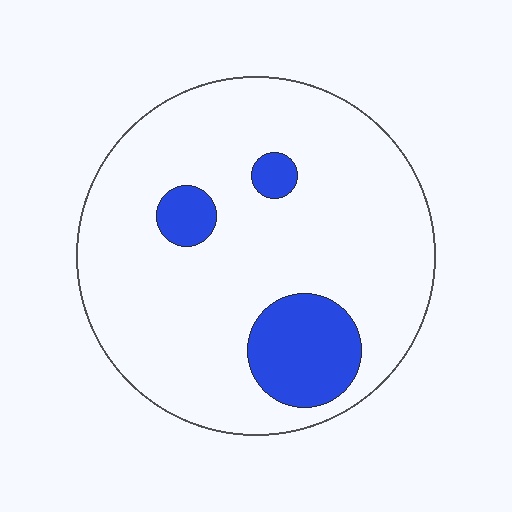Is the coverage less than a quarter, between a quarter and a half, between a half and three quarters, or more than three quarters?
Less than a quarter.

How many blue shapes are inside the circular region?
3.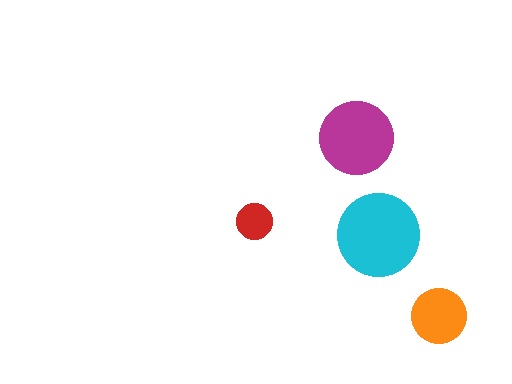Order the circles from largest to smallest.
the cyan one, the magenta one, the orange one, the red one.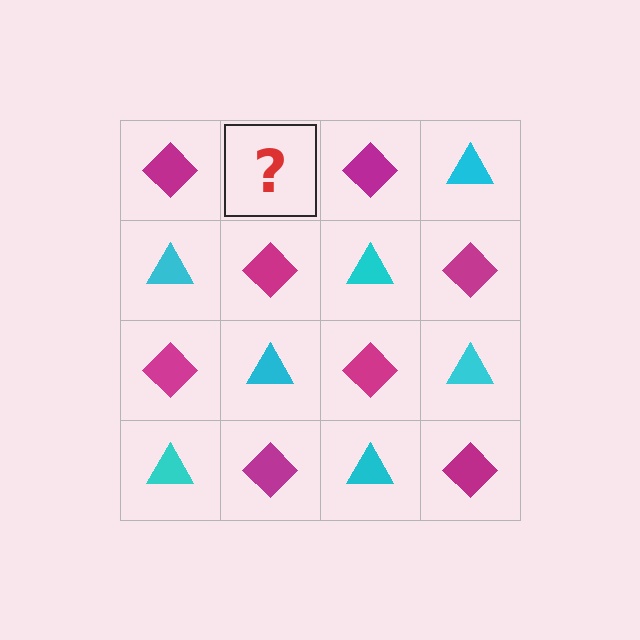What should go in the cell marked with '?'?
The missing cell should contain a cyan triangle.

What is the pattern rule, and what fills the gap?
The rule is that it alternates magenta diamond and cyan triangle in a checkerboard pattern. The gap should be filled with a cyan triangle.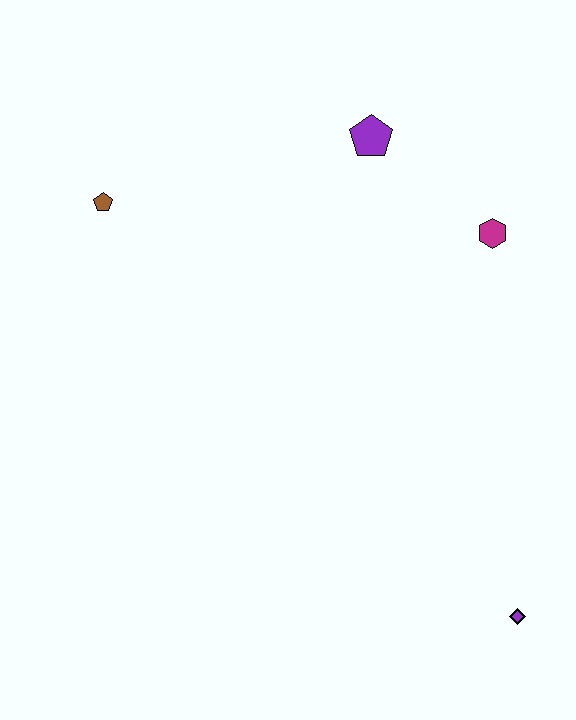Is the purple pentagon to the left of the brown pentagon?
No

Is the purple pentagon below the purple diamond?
No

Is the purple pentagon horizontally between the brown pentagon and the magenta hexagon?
Yes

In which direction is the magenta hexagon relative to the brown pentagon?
The magenta hexagon is to the right of the brown pentagon.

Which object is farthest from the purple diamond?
The brown pentagon is farthest from the purple diamond.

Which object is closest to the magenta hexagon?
The purple pentagon is closest to the magenta hexagon.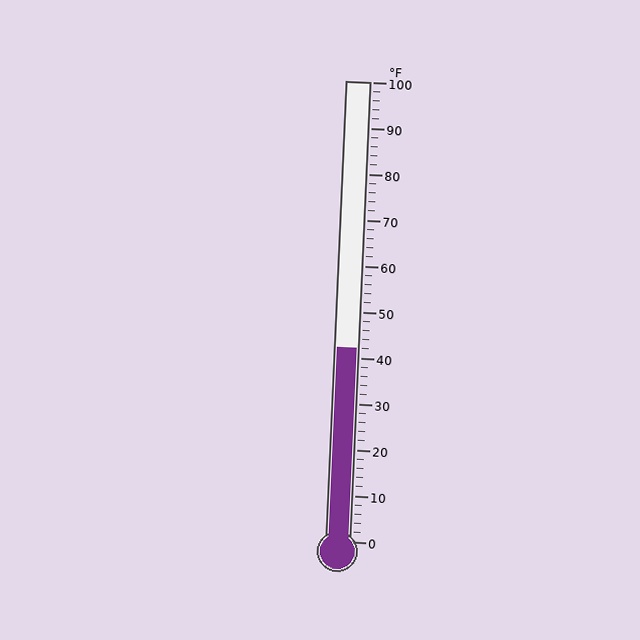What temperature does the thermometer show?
The thermometer shows approximately 42°F.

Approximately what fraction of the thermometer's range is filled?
The thermometer is filled to approximately 40% of its range.